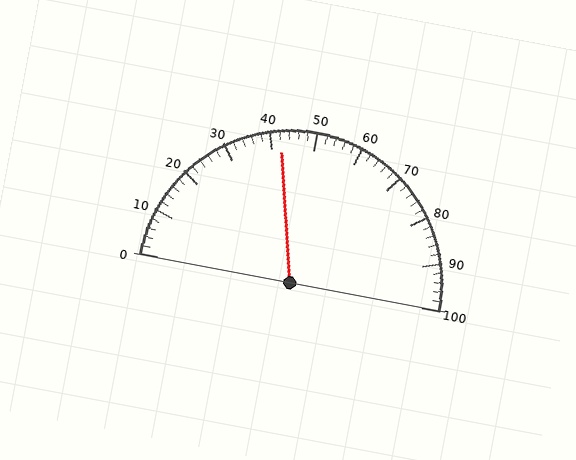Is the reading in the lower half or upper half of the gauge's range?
The reading is in the lower half of the range (0 to 100).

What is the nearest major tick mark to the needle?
The nearest major tick mark is 40.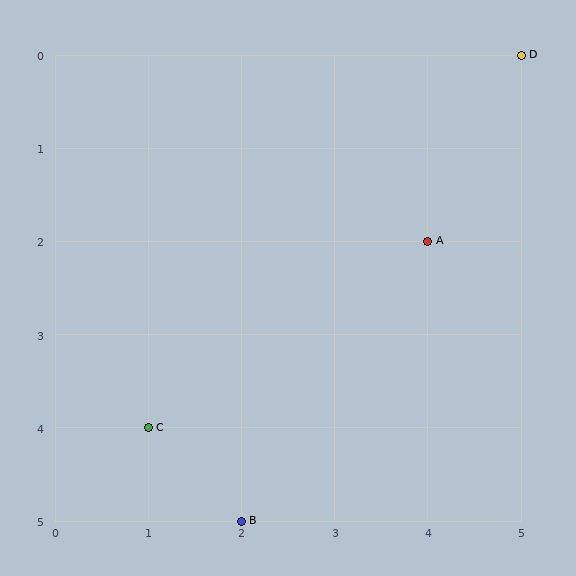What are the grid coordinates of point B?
Point B is at grid coordinates (2, 5).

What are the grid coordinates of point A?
Point A is at grid coordinates (4, 2).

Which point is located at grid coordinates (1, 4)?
Point C is at (1, 4).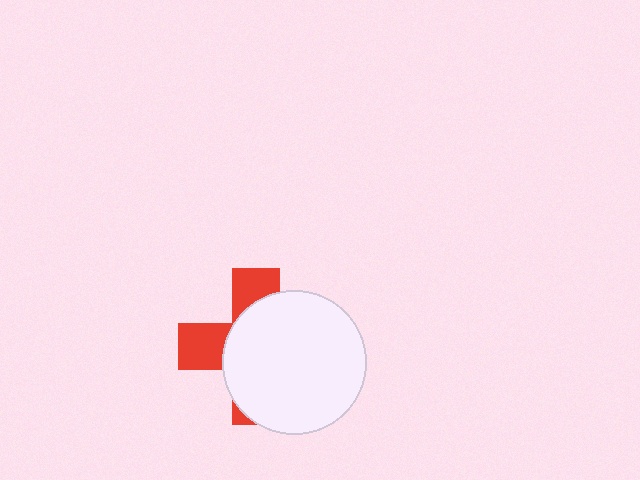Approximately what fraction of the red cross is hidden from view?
Roughly 66% of the red cross is hidden behind the white circle.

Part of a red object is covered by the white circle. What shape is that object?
It is a cross.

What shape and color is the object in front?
The object in front is a white circle.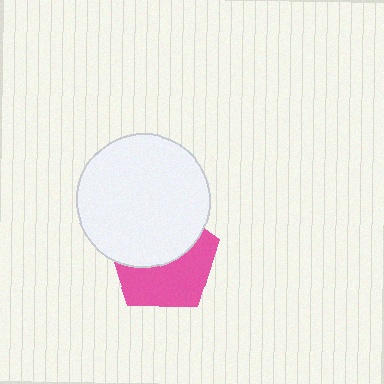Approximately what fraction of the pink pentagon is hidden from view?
Roughly 49% of the pink pentagon is hidden behind the white circle.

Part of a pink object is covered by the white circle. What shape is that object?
It is a pentagon.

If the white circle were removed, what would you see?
You would see the complete pink pentagon.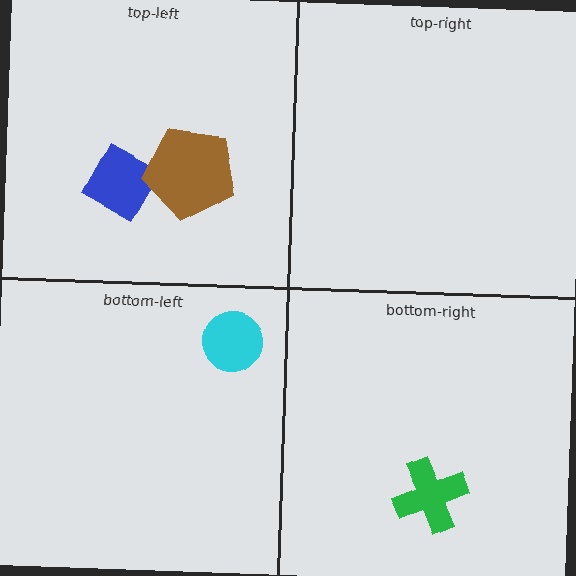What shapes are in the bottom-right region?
The green cross.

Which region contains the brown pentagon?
The top-left region.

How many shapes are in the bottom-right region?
1.